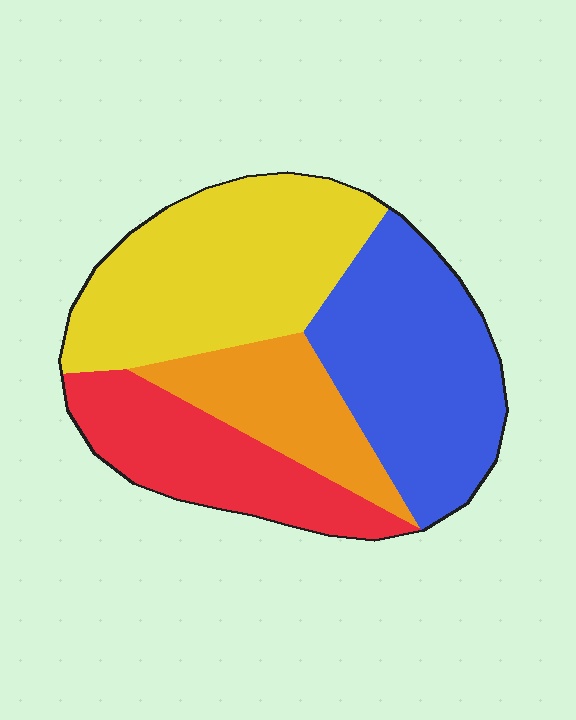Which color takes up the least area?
Orange, at roughly 15%.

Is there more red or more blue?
Blue.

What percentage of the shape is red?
Red takes up about one fifth (1/5) of the shape.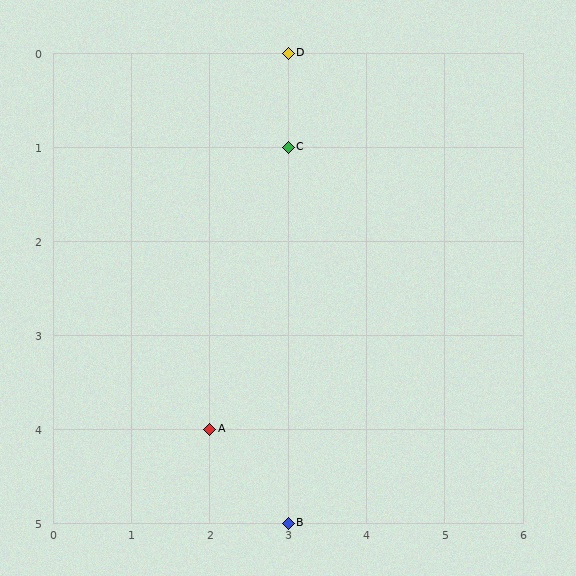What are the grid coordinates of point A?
Point A is at grid coordinates (2, 4).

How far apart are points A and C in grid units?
Points A and C are 1 column and 3 rows apart (about 3.2 grid units diagonally).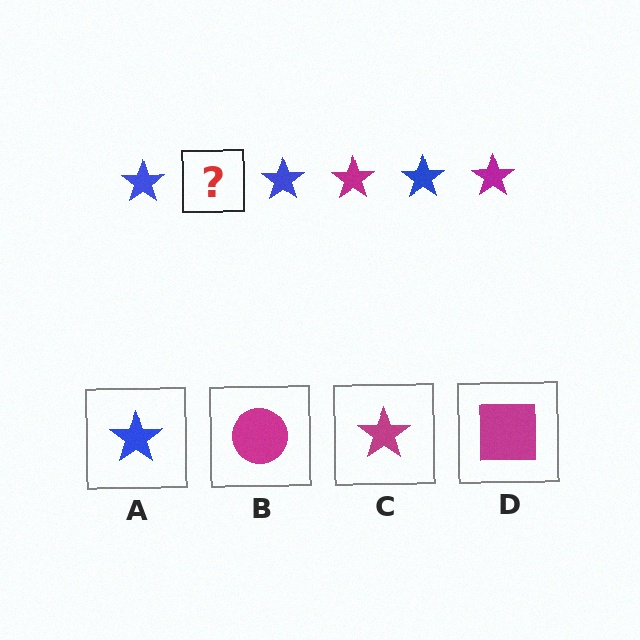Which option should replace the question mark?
Option C.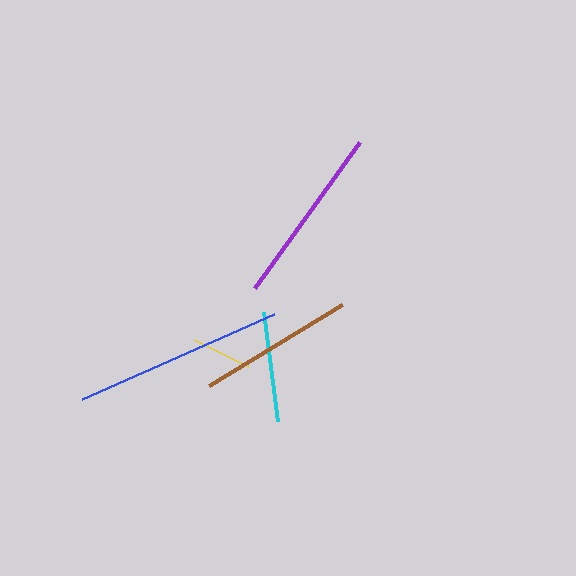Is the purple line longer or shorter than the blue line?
The blue line is longer than the purple line.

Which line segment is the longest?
The blue line is the longest at approximately 210 pixels.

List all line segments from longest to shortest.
From longest to shortest: blue, purple, brown, cyan, yellow.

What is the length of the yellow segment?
The yellow segment is approximately 61 pixels long.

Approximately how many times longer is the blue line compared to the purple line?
The blue line is approximately 1.2 times the length of the purple line.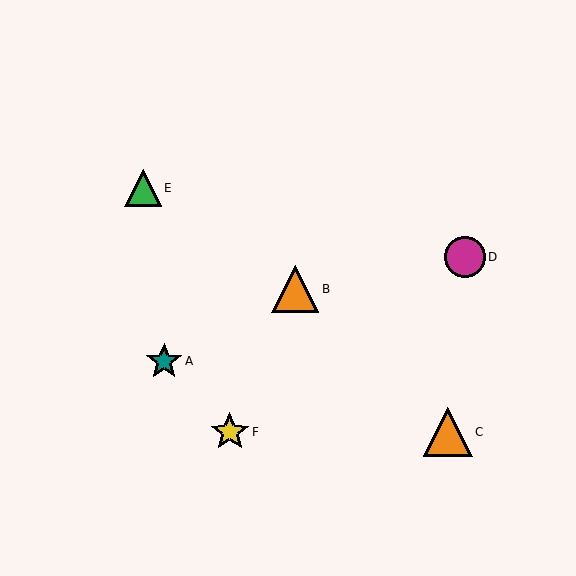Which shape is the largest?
The orange triangle (labeled C) is the largest.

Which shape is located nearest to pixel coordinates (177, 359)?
The teal star (labeled A) at (164, 361) is nearest to that location.